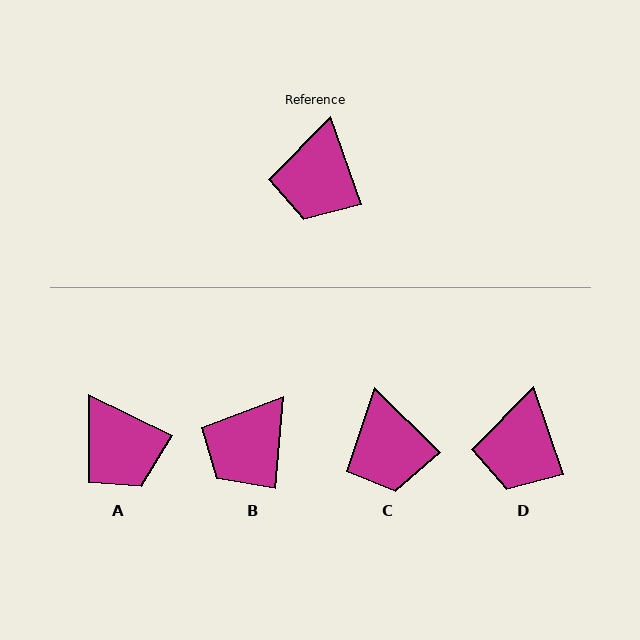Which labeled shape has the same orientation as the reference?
D.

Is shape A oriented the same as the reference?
No, it is off by about 45 degrees.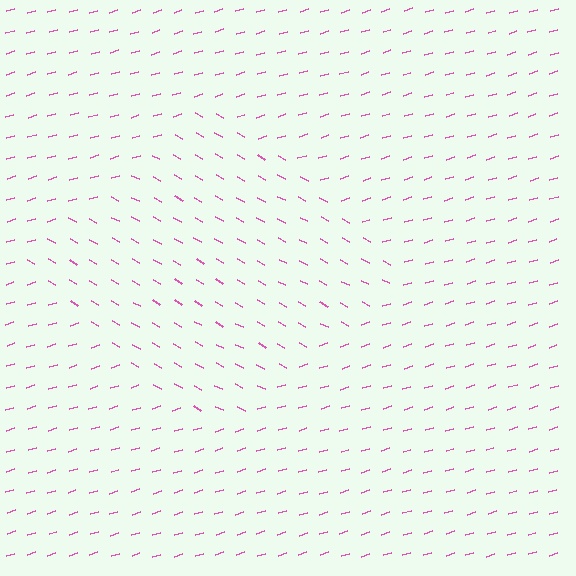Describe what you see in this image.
The image is filled with small pink line segments. A diamond region in the image has lines oriented differently from the surrounding lines, creating a visible texture boundary.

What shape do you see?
I see a diamond.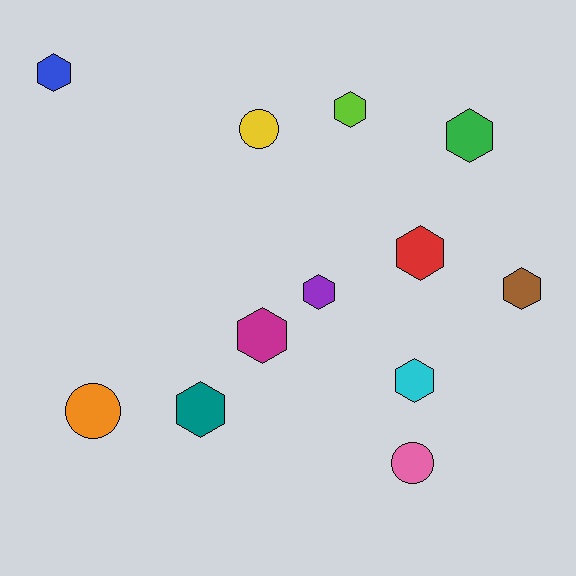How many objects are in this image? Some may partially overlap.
There are 12 objects.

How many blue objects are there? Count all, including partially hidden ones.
There is 1 blue object.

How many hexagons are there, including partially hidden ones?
There are 9 hexagons.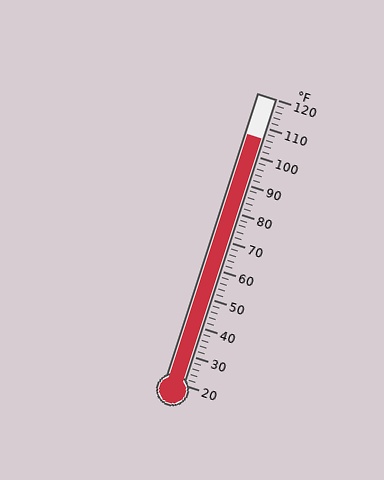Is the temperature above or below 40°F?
The temperature is above 40°F.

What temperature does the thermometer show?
The thermometer shows approximately 106°F.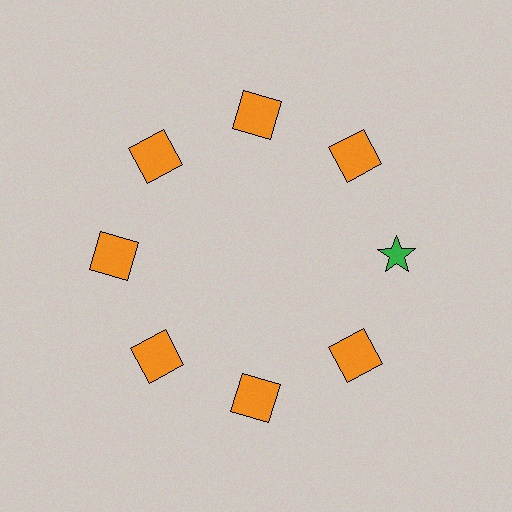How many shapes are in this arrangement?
There are 8 shapes arranged in a ring pattern.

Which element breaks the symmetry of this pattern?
The green star at roughly the 3 o'clock position breaks the symmetry. All other shapes are orange squares.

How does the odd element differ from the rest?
It differs in both color (green instead of orange) and shape (star instead of square).